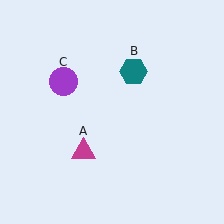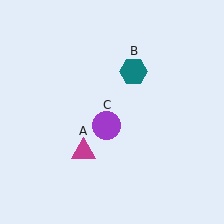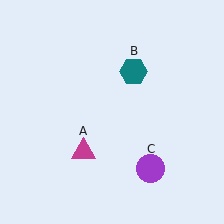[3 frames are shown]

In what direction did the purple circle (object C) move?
The purple circle (object C) moved down and to the right.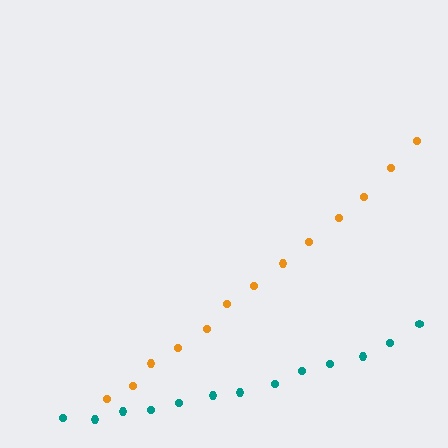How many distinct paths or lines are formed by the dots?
There are 2 distinct paths.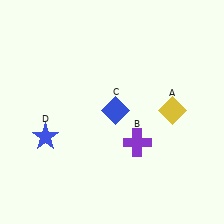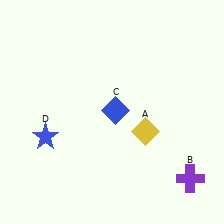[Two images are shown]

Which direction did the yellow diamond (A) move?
The yellow diamond (A) moved left.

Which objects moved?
The objects that moved are: the yellow diamond (A), the purple cross (B).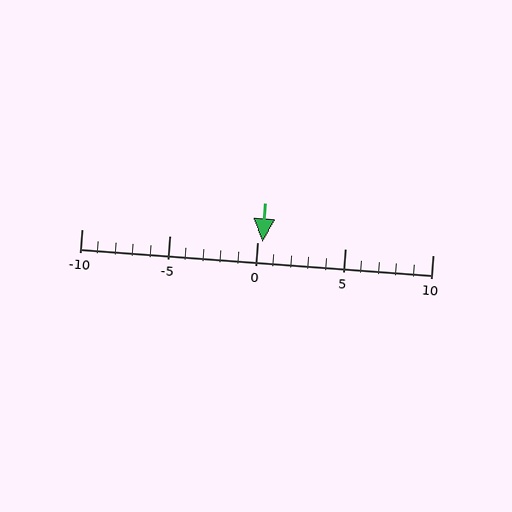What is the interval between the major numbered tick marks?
The major tick marks are spaced 5 units apart.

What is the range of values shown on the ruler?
The ruler shows values from -10 to 10.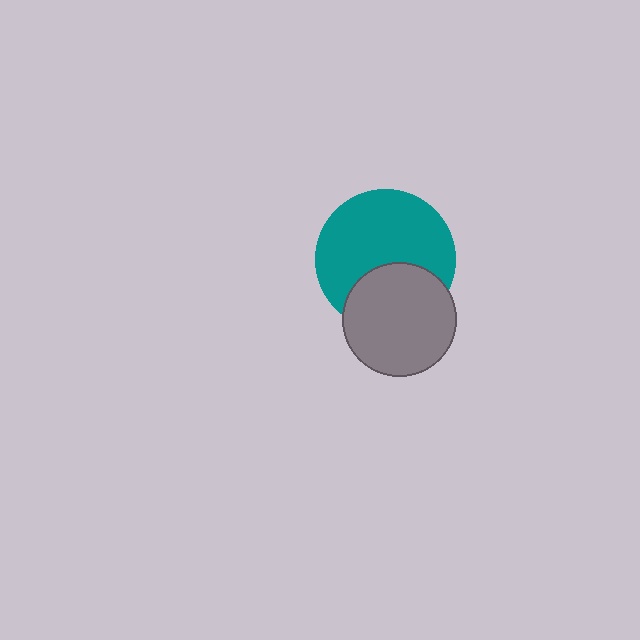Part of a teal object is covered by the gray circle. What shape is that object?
It is a circle.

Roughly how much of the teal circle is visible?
Most of it is visible (roughly 67%).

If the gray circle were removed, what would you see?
You would see the complete teal circle.